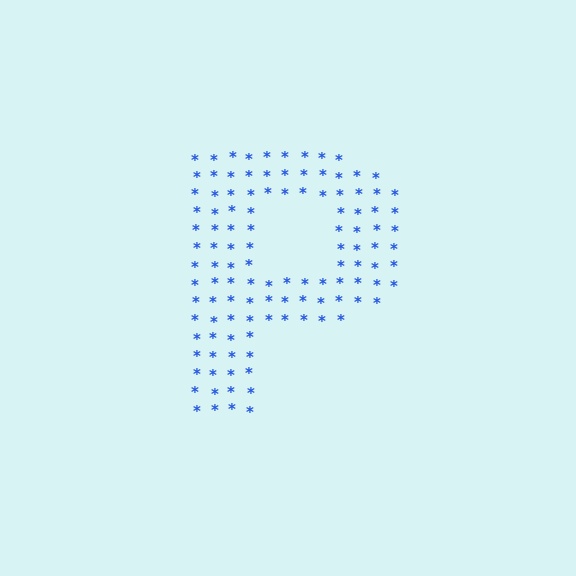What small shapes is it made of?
It is made of small asterisks.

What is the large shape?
The large shape is the letter P.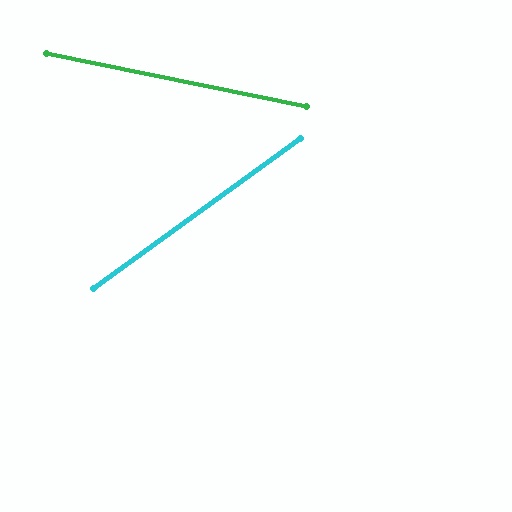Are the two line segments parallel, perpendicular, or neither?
Neither parallel nor perpendicular — they differ by about 47°.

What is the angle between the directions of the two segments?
Approximately 47 degrees.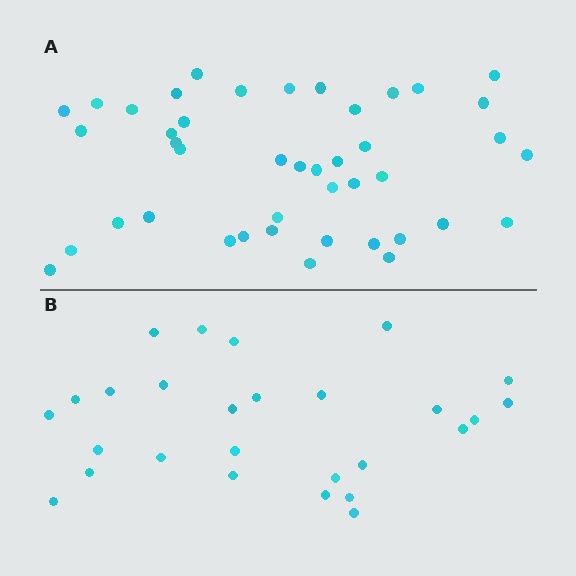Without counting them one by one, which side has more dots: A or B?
Region A (the top region) has more dots.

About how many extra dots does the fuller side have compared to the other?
Region A has approximately 15 more dots than region B.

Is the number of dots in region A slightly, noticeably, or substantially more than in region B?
Region A has substantially more. The ratio is roughly 1.6 to 1.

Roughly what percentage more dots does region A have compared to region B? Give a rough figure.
About 60% more.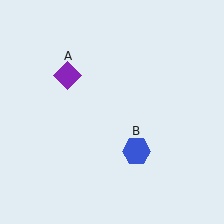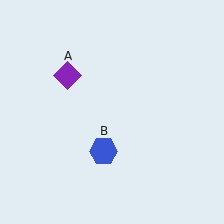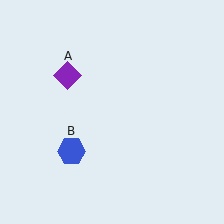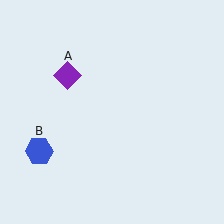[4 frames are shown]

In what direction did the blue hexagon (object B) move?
The blue hexagon (object B) moved left.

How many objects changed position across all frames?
1 object changed position: blue hexagon (object B).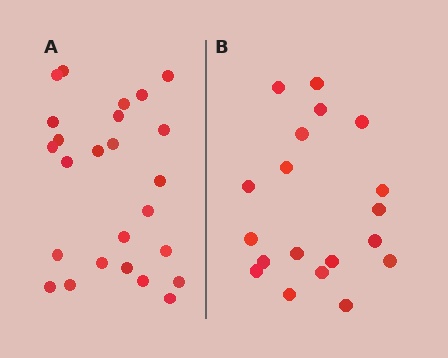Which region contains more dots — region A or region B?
Region A (the left region) has more dots.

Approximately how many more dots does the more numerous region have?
Region A has about 6 more dots than region B.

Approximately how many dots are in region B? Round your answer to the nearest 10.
About 20 dots. (The exact count is 19, which rounds to 20.)